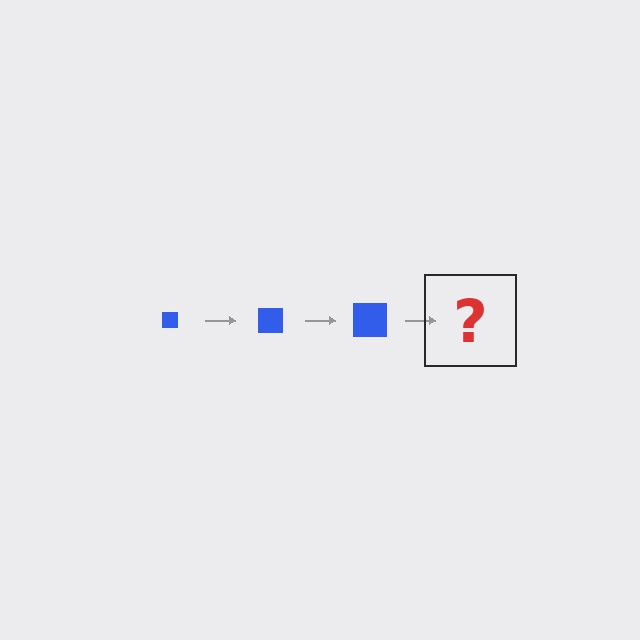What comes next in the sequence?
The next element should be a blue square, larger than the previous one.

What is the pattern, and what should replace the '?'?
The pattern is that the square gets progressively larger each step. The '?' should be a blue square, larger than the previous one.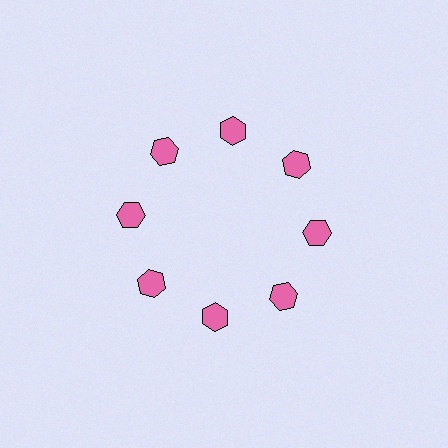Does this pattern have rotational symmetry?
Yes, this pattern has 8-fold rotational symmetry. It looks the same after rotating 45 degrees around the center.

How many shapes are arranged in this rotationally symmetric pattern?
There are 8 shapes, arranged in 8 groups of 1.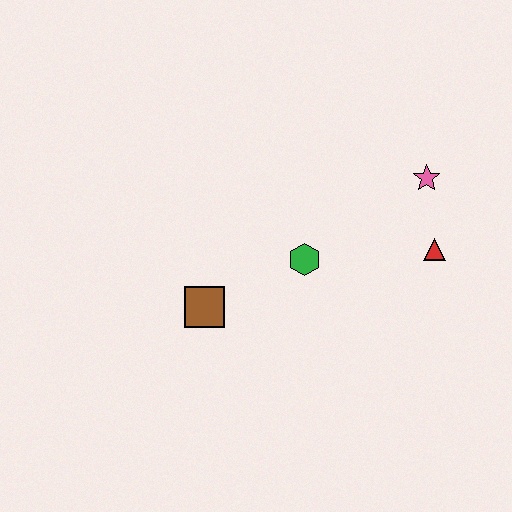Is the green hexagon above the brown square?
Yes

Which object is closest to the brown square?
The green hexagon is closest to the brown square.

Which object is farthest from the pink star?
The brown square is farthest from the pink star.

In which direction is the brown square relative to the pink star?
The brown square is to the left of the pink star.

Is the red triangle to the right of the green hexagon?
Yes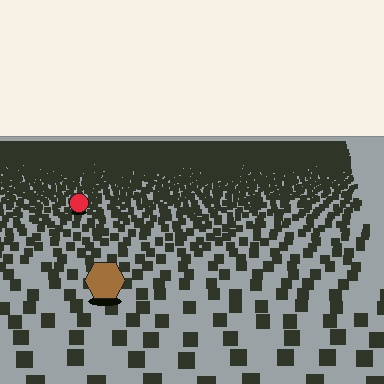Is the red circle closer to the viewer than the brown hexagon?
No. The brown hexagon is closer — you can tell from the texture gradient: the ground texture is coarser near it.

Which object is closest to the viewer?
The brown hexagon is closest. The texture marks near it are larger and more spread out.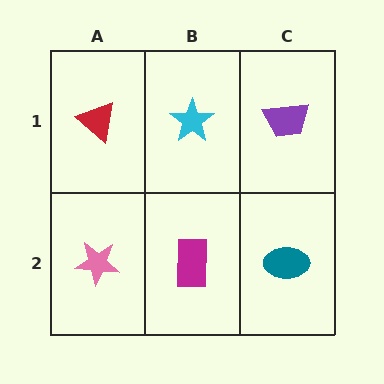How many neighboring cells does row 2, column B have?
3.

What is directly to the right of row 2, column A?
A magenta rectangle.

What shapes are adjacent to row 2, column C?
A purple trapezoid (row 1, column C), a magenta rectangle (row 2, column B).